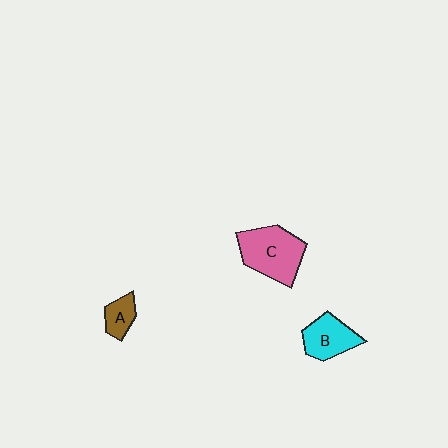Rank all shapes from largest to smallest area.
From largest to smallest: C (pink), B (cyan), A (brown).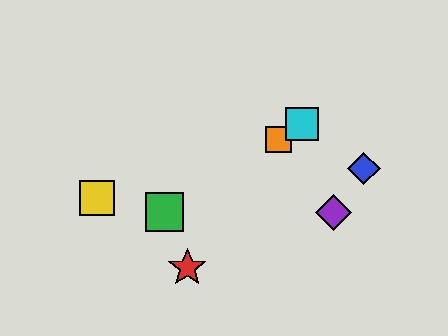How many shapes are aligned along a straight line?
3 shapes (the green square, the orange square, the cyan square) are aligned along a straight line.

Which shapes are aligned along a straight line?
The green square, the orange square, the cyan square are aligned along a straight line.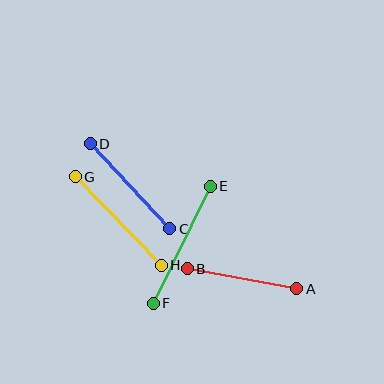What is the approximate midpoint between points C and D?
The midpoint is at approximately (130, 186) pixels.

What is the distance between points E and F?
The distance is approximately 130 pixels.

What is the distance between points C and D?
The distance is approximately 116 pixels.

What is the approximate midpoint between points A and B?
The midpoint is at approximately (242, 279) pixels.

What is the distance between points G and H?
The distance is approximately 123 pixels.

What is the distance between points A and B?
The distance is approximately 111 pixels.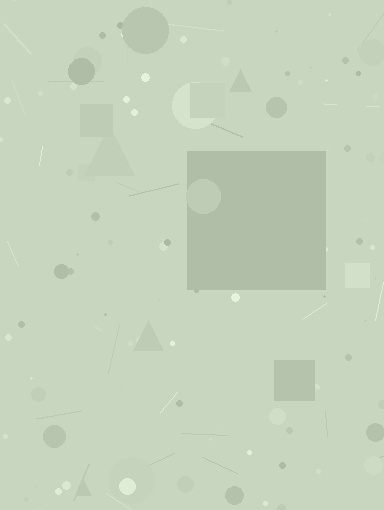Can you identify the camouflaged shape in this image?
The camouflaged shape is a square.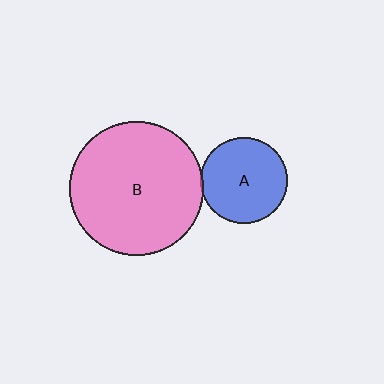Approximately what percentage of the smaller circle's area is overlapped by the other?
Approximately 5%.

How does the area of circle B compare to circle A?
Approximately 2.4 times.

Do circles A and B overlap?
Yes.